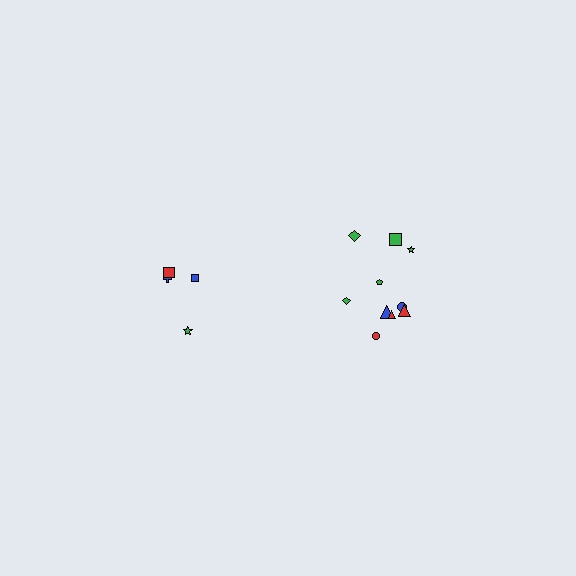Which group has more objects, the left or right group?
The right group.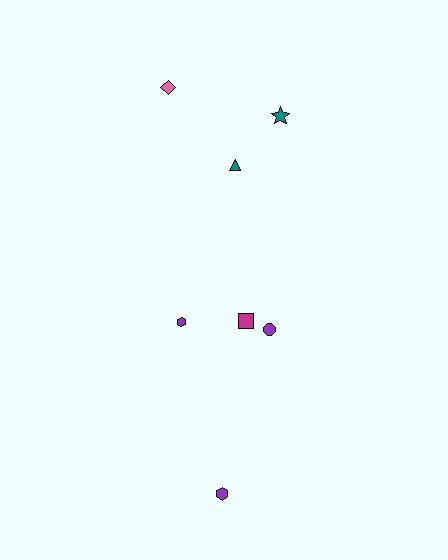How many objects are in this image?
There are 7 objects.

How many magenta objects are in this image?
There is 1 magenta object.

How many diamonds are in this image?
There is 1 diamond.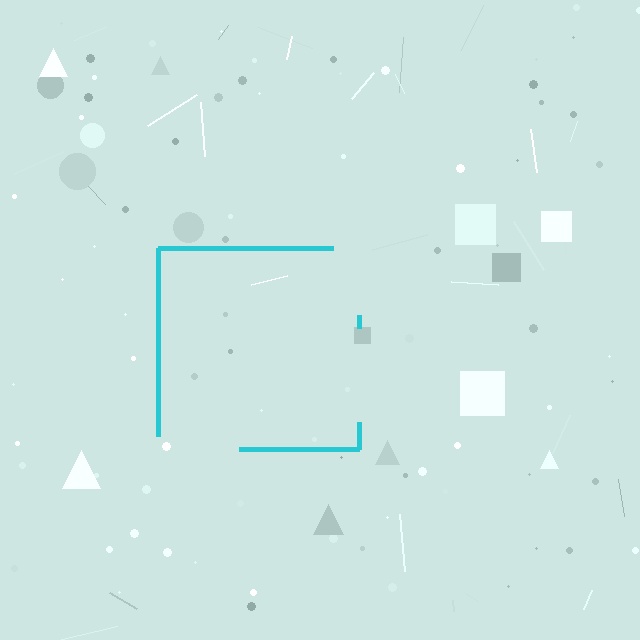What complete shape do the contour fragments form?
The contour fragments form a square.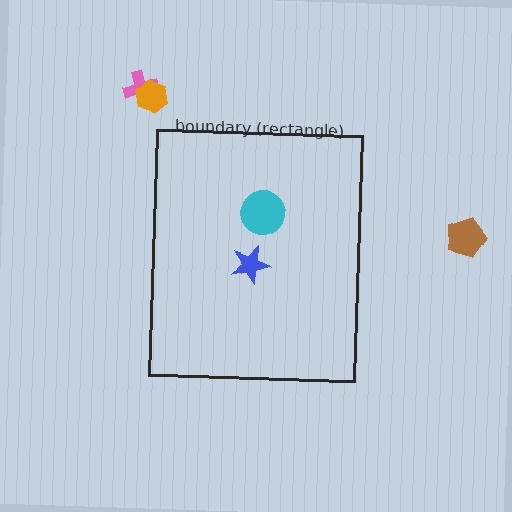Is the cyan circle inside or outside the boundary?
Inside.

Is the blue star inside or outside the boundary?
Inside.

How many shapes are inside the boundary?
2 inside, 3 outside.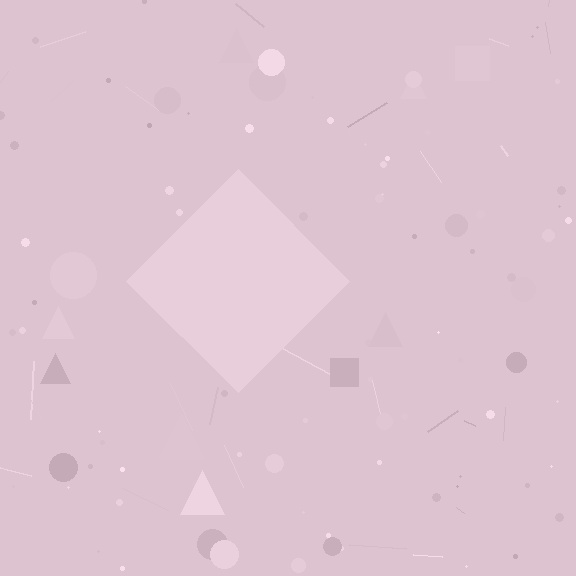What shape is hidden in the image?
A diamond is hidden in the image.